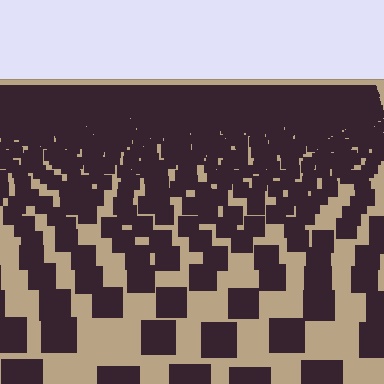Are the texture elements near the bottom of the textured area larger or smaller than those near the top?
Larger. Near the bottom, elements are closer to the viewer and appear at a bigger on-screen size.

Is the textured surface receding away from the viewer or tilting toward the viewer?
The surface is receding away from the viewer. Texture elements get smaller and denser toward the top.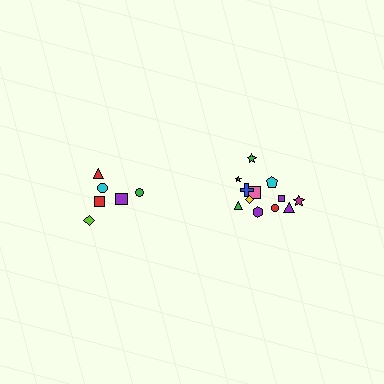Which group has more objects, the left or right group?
The right group.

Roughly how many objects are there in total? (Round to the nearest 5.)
Roughly 20 objects in total.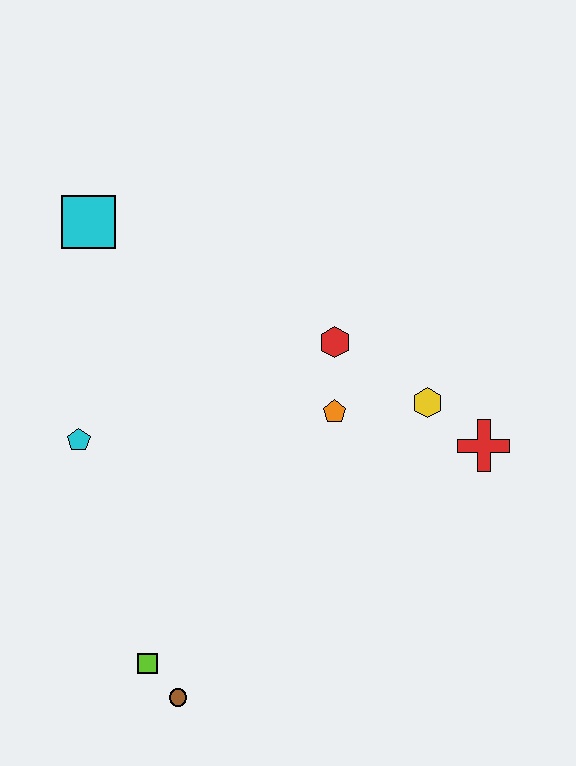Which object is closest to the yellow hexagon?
The red cross is closest to the yellow hexagon.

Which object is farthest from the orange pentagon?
The brown circle is farthest from the orange pentagon.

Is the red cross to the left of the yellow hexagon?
No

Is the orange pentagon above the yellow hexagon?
No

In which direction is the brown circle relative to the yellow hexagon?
The brown circle is below the yellow hexagon.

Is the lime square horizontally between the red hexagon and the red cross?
No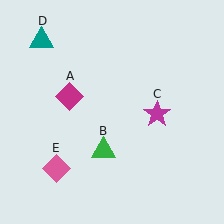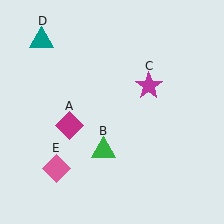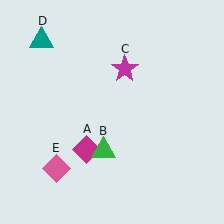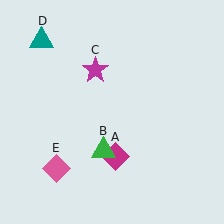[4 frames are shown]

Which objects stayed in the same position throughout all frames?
Green triangle (object B) and teal triangle (object D) and pink diamond (object E) remained stationary.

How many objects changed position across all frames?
2 objects changed position: magenta diamond (object A), magenta star (object C).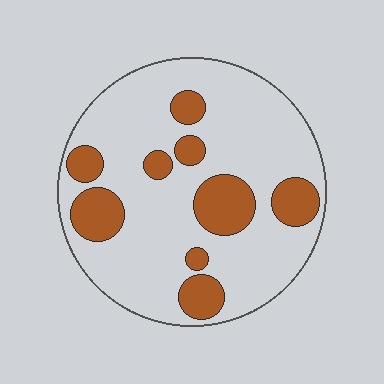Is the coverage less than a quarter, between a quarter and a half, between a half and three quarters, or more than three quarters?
Less than a quarter.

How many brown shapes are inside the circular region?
9.